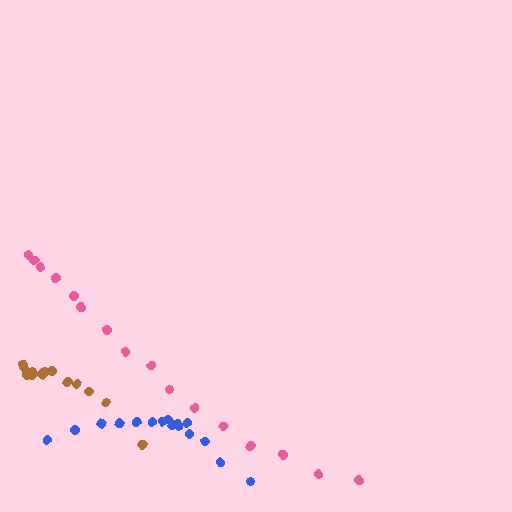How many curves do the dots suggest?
There are 3 distinct paths.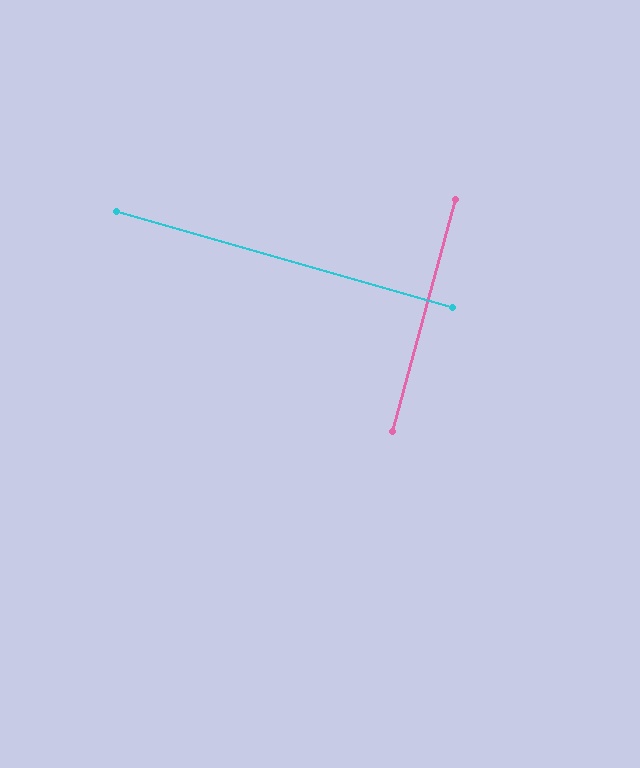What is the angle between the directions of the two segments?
Approximately 89 degrees.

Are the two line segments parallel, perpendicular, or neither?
Perpendicular — they meet at approximately 89°.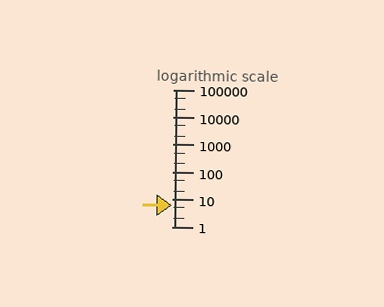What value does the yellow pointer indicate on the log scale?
The pointer indicates approximately 6.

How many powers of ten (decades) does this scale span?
The scale spans 5 decades, from 1 to 100000.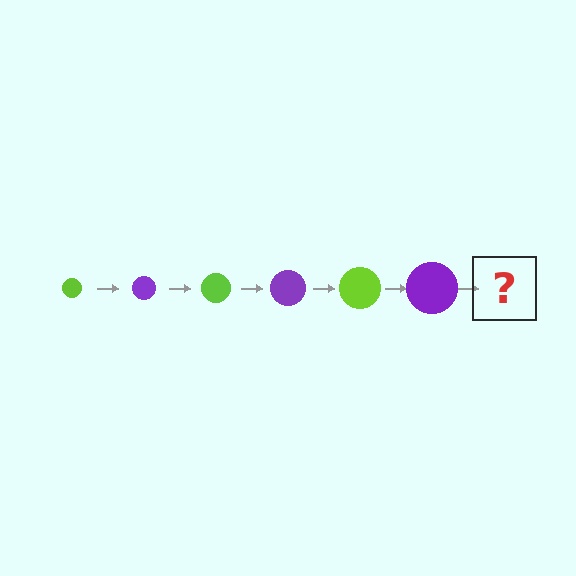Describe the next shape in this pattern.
It should be a lime circle, larger than the previous one.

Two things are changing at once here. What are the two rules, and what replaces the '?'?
The two rules are that the circle grows larger each step and the color cycles through lime and purple. The '?' should be a lime circle, larger than the previous one.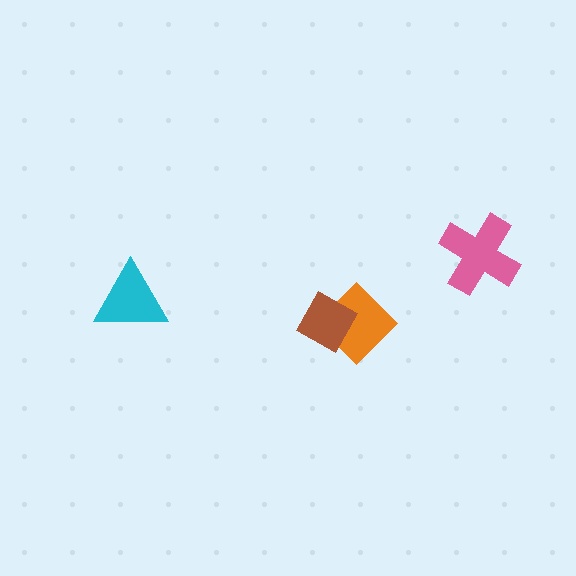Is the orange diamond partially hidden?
Yes, it is partially covered by another shape.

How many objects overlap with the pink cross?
0 objects overlap with the pink cross.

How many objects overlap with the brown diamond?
1 object overlaps with the brown diamond.